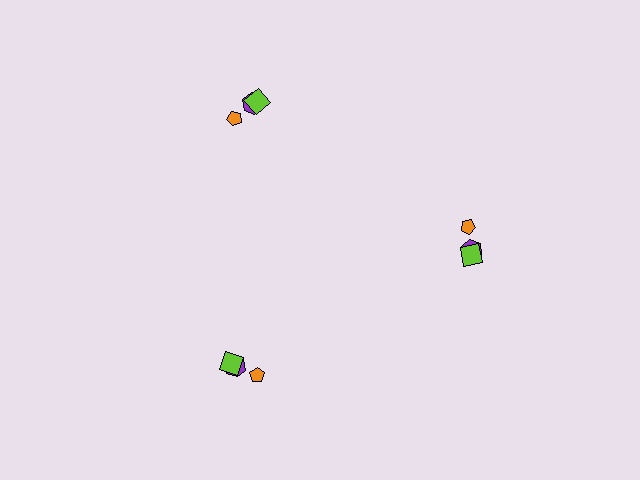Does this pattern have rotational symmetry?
Yes, this pattern has 3-fold rotational symmetry. It looks the same after rotating 120 degrees around the center.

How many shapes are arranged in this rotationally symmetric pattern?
There are 9 shapes, arranged in 3 groups of 3.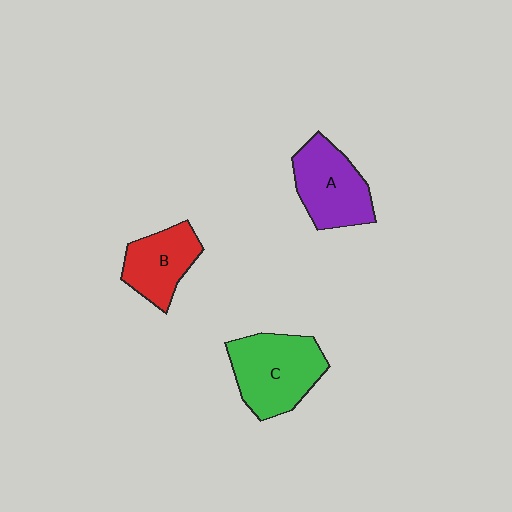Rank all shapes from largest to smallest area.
From largest to smallest: C (green), A (purple), B (red).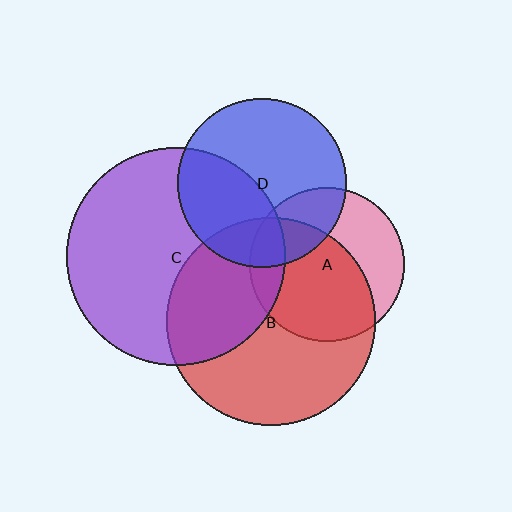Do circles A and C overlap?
Yes.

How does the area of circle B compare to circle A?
Approximately 1.8 times.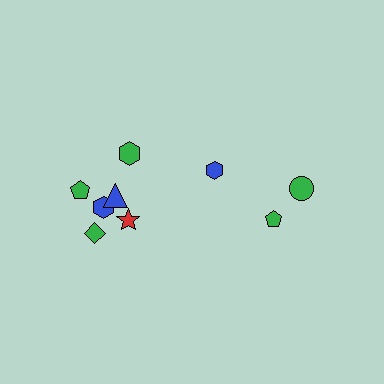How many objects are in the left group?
There are 6 objects.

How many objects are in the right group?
There are 3 objects.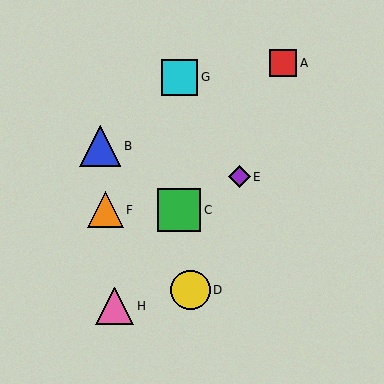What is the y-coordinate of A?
Object A is at y≈63.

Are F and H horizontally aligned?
No, F is at y≈210 and H is at y≈306.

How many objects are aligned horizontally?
2 objects (C, F) are aligned horizontally.